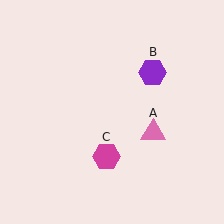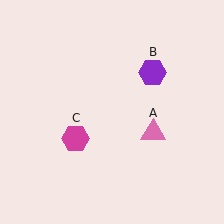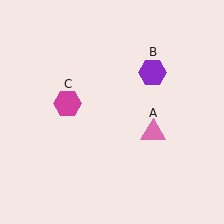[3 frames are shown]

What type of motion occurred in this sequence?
The magenta hexagon (object C) rotated clockwise around the center of the scene.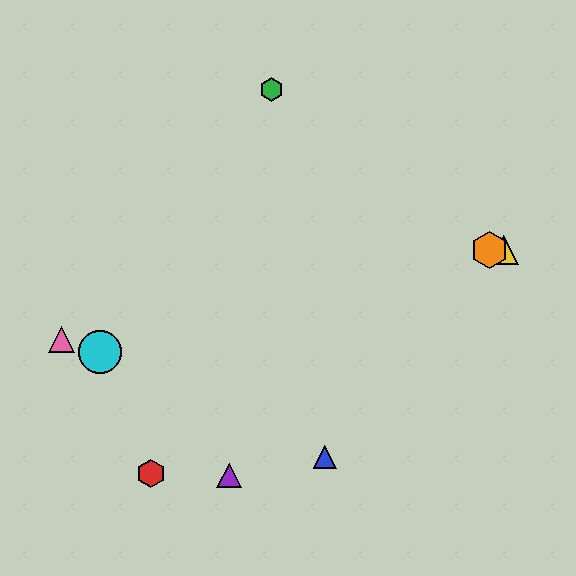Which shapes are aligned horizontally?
The yellow triangle, the orange hexagon are aligned horizontally.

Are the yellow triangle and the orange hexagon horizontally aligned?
Yes, both are at y≈250.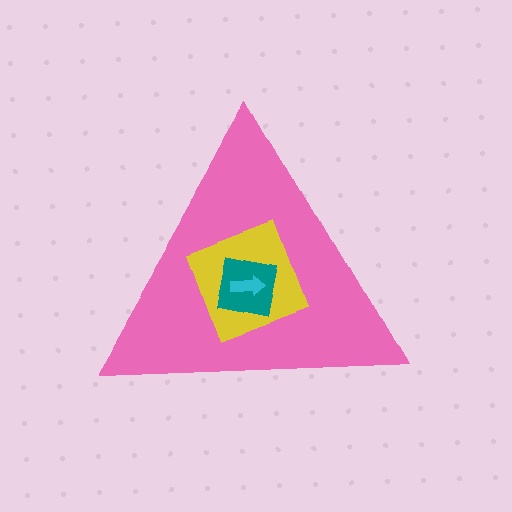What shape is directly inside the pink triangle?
The yellow diamond.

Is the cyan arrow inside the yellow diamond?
Yes.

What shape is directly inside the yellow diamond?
The teal square.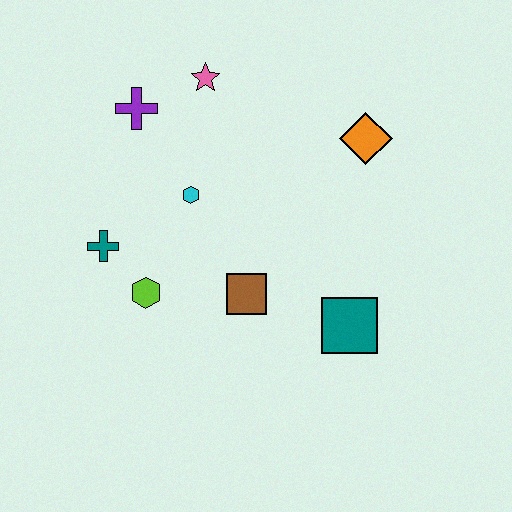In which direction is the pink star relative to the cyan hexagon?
The pink star is above the cyan hexagon.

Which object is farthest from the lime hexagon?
The orange diamond is farthest from the lime hexagon.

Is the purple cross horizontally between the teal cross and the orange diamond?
Yes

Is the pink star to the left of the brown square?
Yes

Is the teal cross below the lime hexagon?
No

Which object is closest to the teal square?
The brown square is closest to the teal square.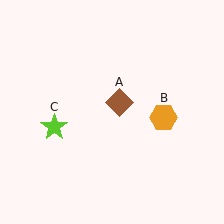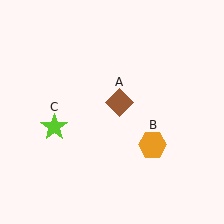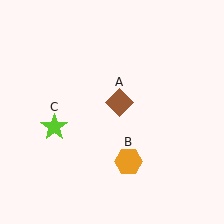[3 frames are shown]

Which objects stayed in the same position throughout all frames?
Brown diamond (object A) and lime star (object C) remained stationary.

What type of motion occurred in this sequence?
The orange hexagon (object B) rotated clockwise around the center of the scene.